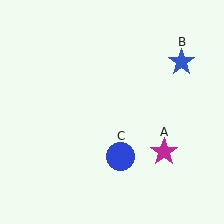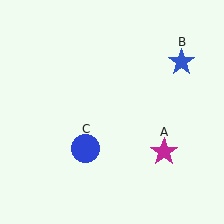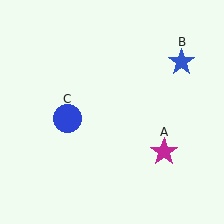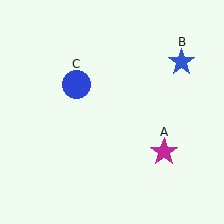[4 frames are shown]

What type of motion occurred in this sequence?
The blue circle (object C) rotated clockwise around the center of the scene.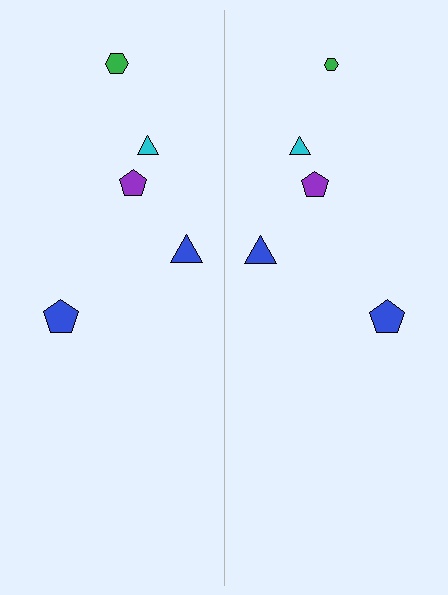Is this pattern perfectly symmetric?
No, the pattern is not perfectly symmetric. The green hexagon on the right side has a different size than its mirror counterpart.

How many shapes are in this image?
There are 10 shapes in this image.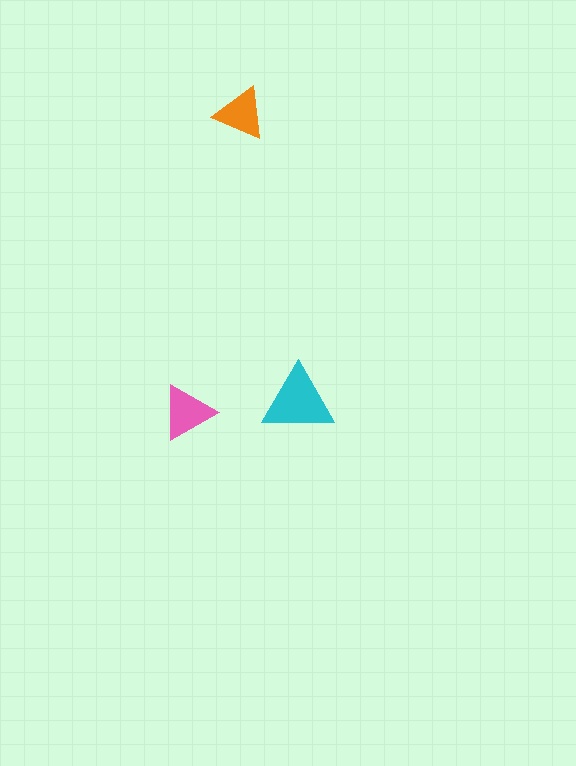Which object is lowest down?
The pink triangle is bottommost.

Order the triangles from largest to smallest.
the cyan one, the pink one, the orange one.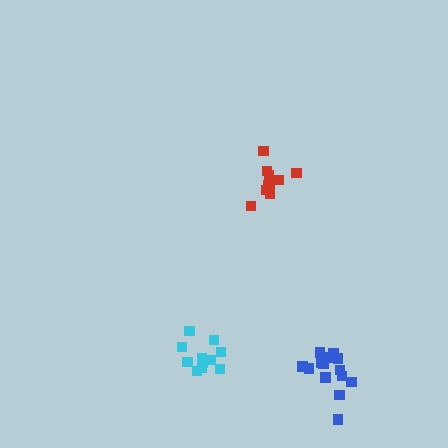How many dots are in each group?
Group 1: 10 dots, Group 2: 12 dots, Group 3: 15 dots (37 total).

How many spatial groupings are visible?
There are 3 spatial groupings.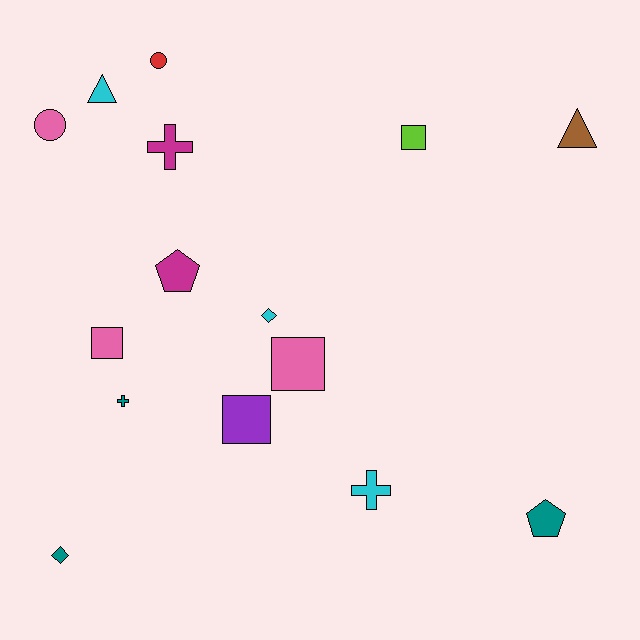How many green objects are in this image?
There are no green objects.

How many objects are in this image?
There are 15 objects.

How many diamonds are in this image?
There are 2 diamonds.